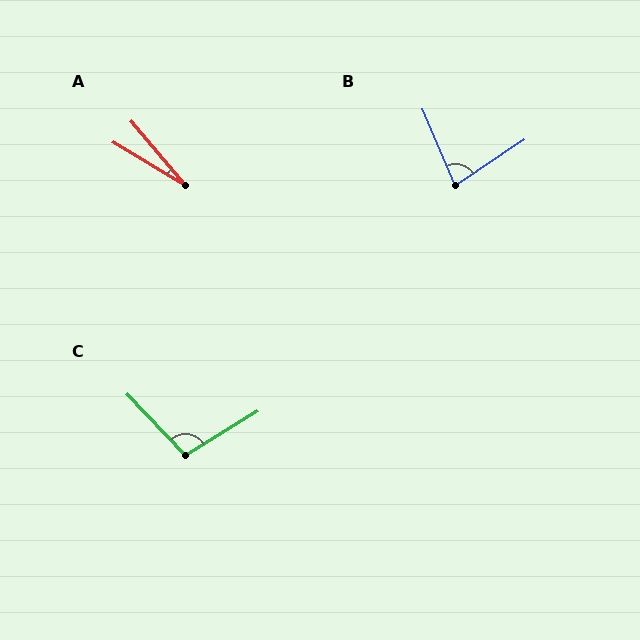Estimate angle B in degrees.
Approximately 79 degrees.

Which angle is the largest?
C, at approximately 102 degrees.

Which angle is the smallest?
A, at approximately 19 degrees.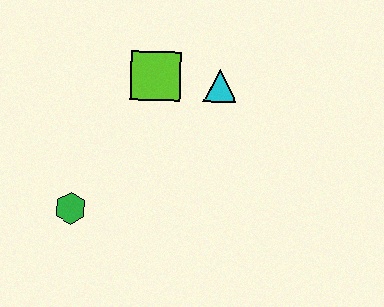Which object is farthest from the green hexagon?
The cyan triangle is farthest from the green hexagon.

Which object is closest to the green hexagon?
The lime square is closest to the green hexagon.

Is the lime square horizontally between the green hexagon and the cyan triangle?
Yes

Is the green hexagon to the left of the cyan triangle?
Yes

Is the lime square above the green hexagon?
Yes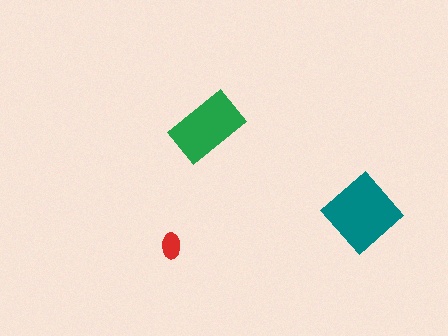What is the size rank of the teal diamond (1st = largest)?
1st.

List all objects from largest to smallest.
The teal diamond, the green rectangle, the red ellipse.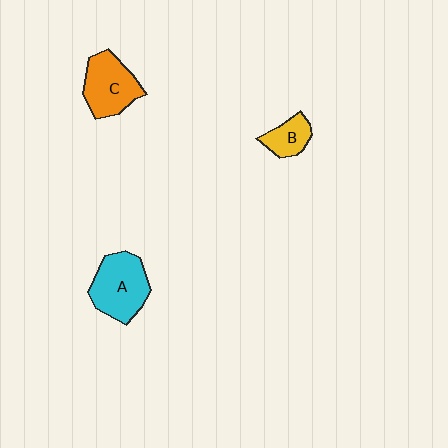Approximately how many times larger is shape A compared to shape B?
Approximately 2.1 times.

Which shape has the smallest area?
Shape B (yellow).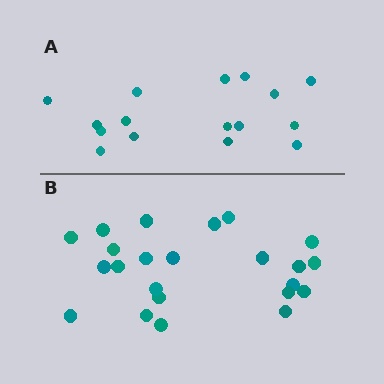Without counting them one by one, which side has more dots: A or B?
Region B (the bottom region) has more dots.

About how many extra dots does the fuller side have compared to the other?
Region B has roughly 8 or so more dots than region A.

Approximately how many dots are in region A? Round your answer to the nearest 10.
About 20 dots. (The exact count is 16, which rounds to 20.)